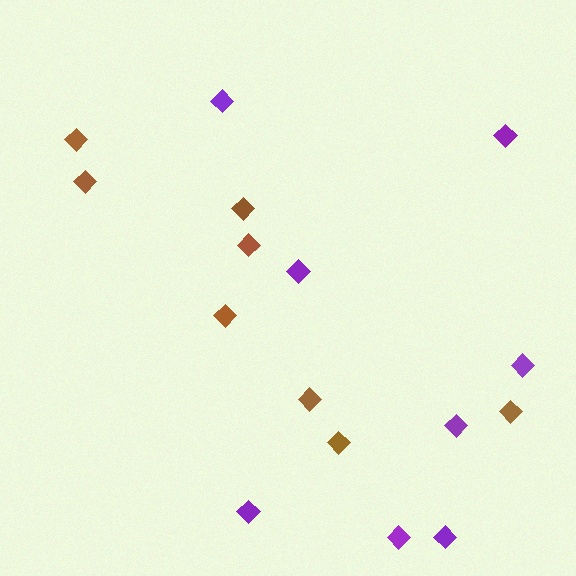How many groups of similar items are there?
There are 2 groups: one group of brown diamonds (8) and one group of purple diamonds (8).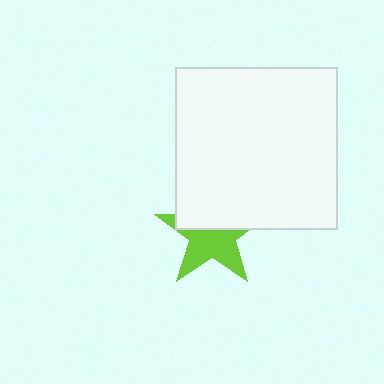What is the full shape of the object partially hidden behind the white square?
The partially hidden object is a lime star.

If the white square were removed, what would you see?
You would see the complete lime star.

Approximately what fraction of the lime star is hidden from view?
Roughly 45% of the lime star is hidden behind the white square.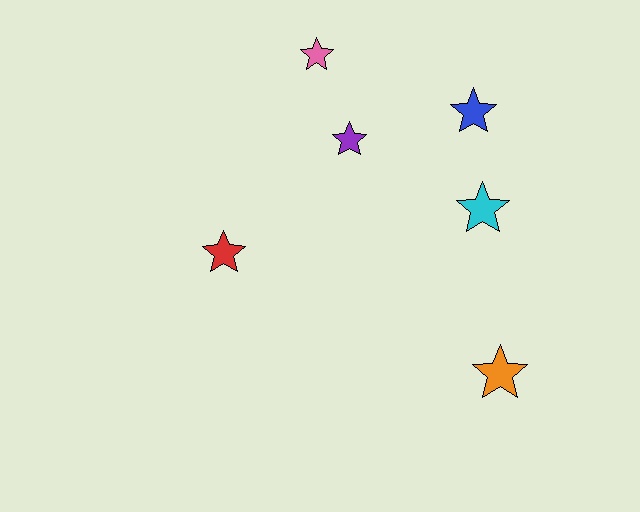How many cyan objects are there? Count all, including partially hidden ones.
There is 1 cyan object.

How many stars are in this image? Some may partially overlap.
There are 6 stars.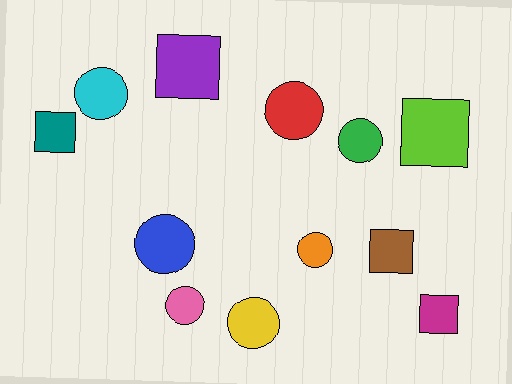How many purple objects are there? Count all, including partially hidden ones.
There is 1 purple object.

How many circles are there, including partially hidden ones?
There are 7 circles.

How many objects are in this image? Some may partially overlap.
There are 12 objects.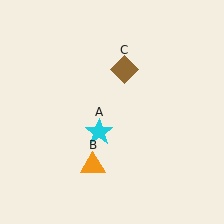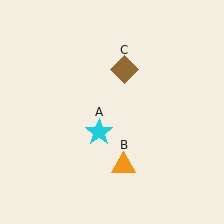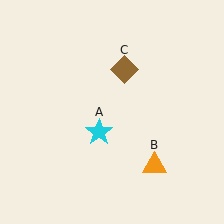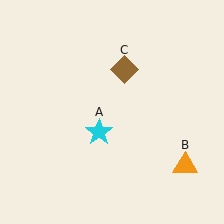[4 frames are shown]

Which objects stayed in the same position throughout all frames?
Cyan star (object A) and brown diamond (object C) remained stationary.